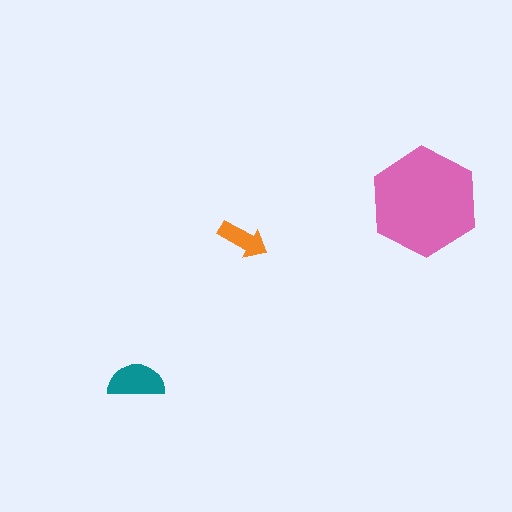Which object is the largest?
The pink hexagon.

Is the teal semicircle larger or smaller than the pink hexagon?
Smaller.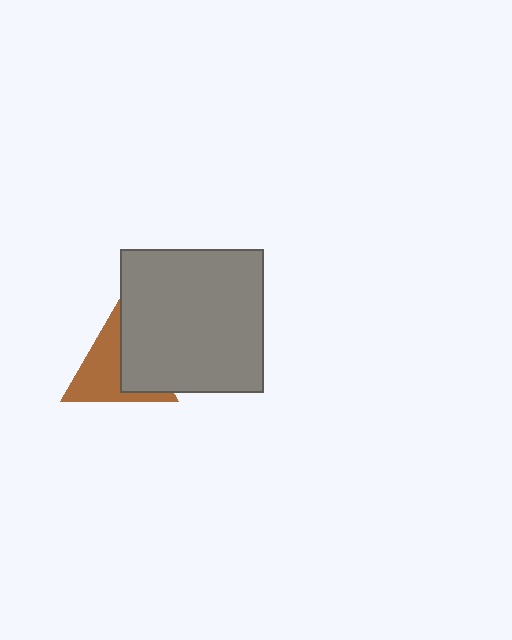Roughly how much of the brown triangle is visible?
About half of it is visible (roughly 57%).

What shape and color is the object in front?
The object in front is a gray square.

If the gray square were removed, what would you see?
You would see the complete brown triangle.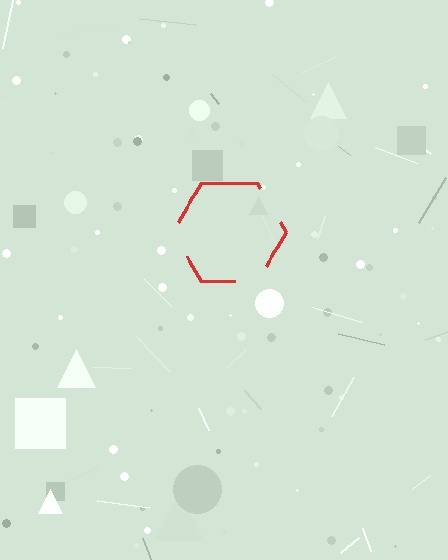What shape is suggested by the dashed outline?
The dashed outline suggests a hexagon.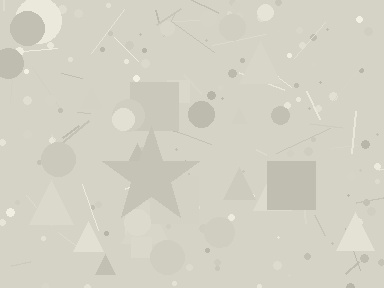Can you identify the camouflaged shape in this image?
The camouflaged shape is a star.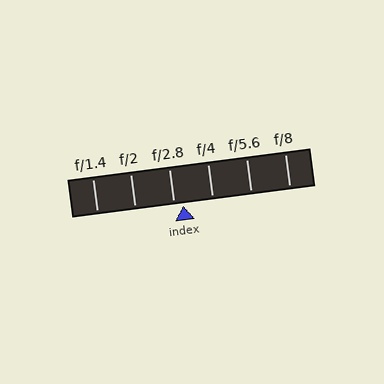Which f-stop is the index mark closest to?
The index mark is closest to f/2.8.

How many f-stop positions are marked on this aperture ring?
There are 6 f-stop positions marked.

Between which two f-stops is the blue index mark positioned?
The index mark is between f/2.8 and f/4.